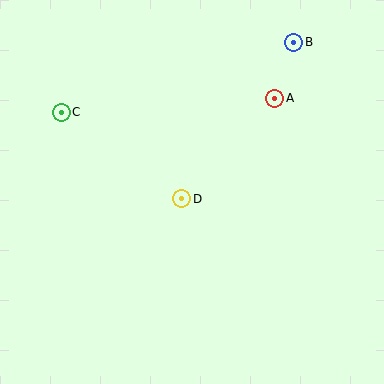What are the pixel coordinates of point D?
Point D is at (182, 199).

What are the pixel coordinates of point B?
Point B is at (294, 42).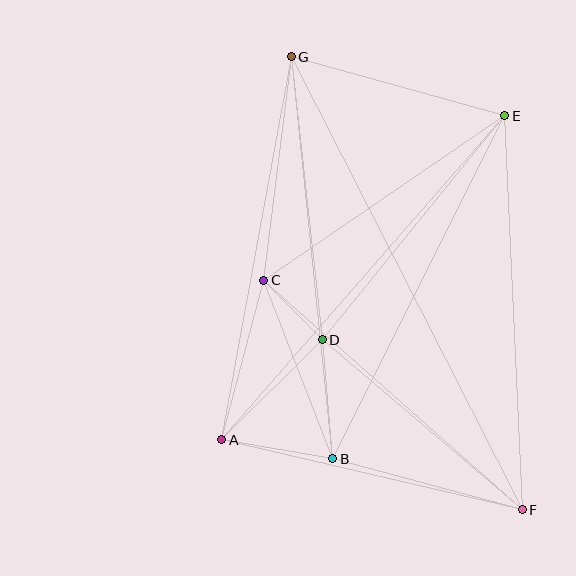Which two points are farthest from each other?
Points F and G are farthest from each other.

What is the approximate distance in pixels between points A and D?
The distance between A and D is approximately 142 pixels.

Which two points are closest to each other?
Points C and D are closest to each other.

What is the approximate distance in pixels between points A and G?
The distance between A and G is approximately 389 pixels.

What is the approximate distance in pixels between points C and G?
The distance between C and G is approximately 225 pixels.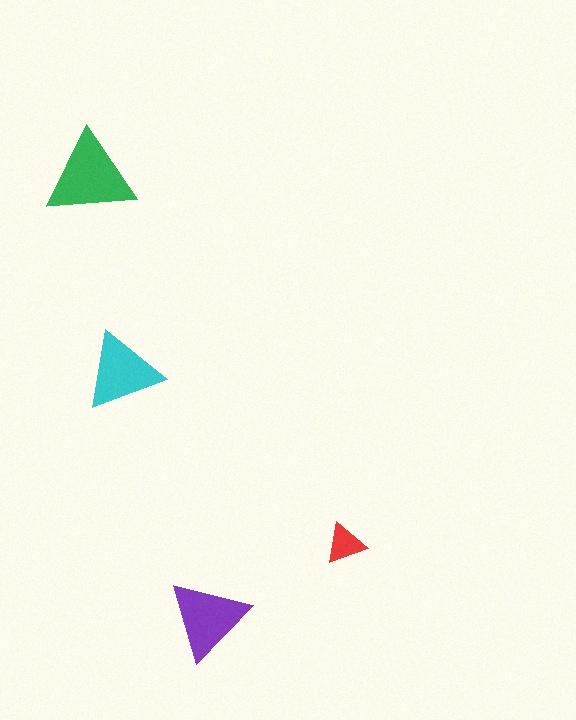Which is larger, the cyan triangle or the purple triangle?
The purple one.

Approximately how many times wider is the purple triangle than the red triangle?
About 2 times wider.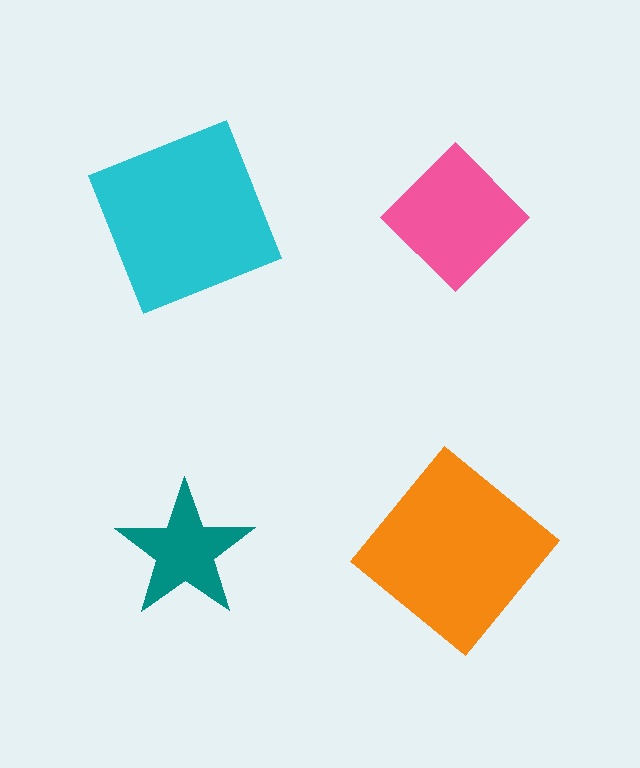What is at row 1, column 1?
A cyan square.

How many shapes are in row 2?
2 shapes.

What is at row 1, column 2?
A pink diamond.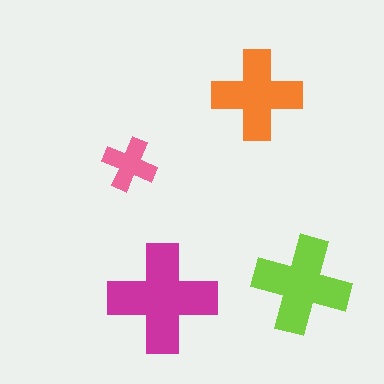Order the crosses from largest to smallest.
the magenta one, the lime one, the orange one, the pink one.